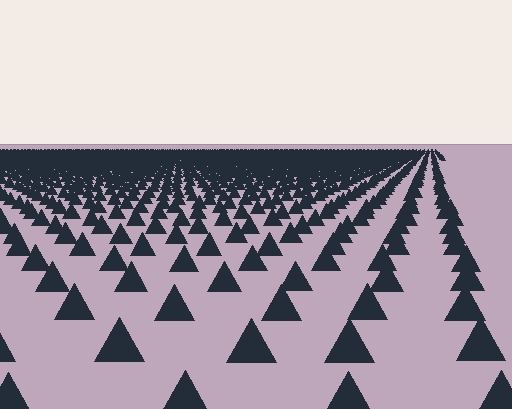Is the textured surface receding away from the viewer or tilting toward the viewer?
The surface is receding away from the viewer. Texture elements get smaller and denser toward the top.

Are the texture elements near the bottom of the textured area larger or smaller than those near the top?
Larger. Near the bottom, elements are closer to the viewer and appear at a bigger on-screen size.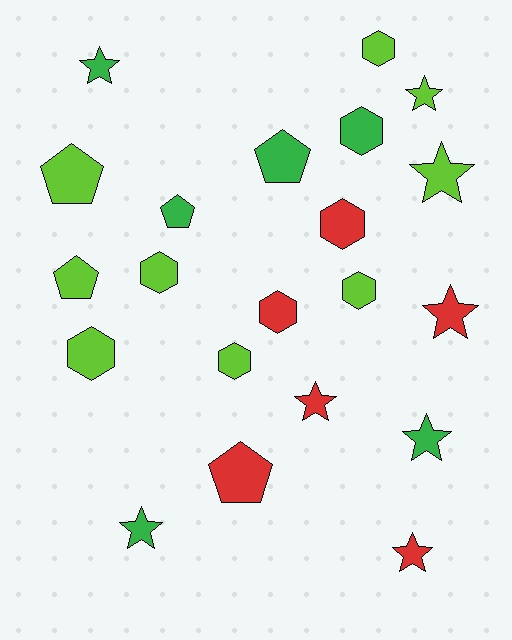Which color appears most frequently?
Lime, with 9 objects.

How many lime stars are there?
There are 2 lime stars.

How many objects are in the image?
There are 21 objects.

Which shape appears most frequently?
Star, with 8 objects.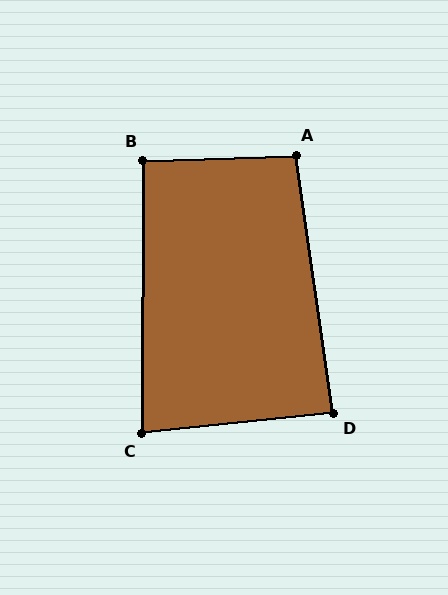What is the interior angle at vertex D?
Approximately 88 degrees (approximately right).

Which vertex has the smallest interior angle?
C, at approximately 84 degrees.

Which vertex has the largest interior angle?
A, at approximately 96 degrees.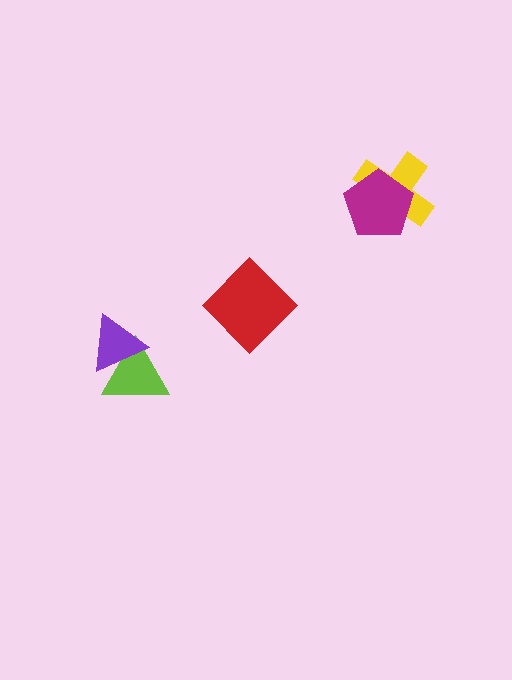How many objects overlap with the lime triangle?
1 object overlaps with the lime triangle.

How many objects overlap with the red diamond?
0 objects overlap with the red diamond.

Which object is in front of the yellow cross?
The magenta pentagon is in front of the yellow cross.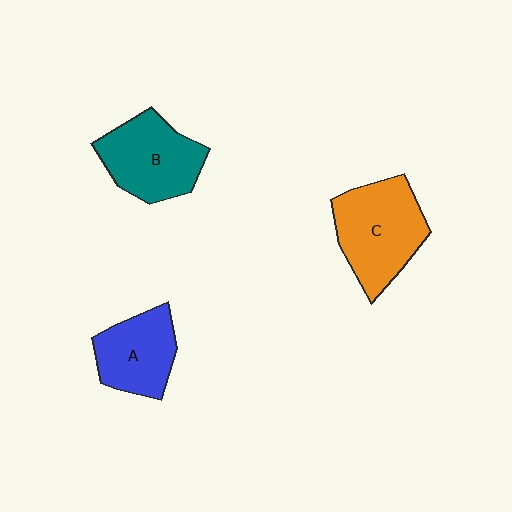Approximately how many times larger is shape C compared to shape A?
Approximately 1.4 times.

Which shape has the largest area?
Shape C (orange).